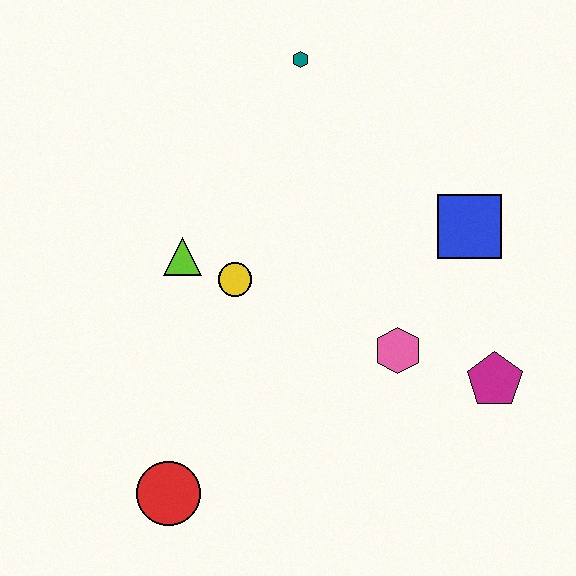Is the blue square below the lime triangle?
No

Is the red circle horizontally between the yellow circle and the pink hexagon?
No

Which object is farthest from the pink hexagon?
The teal hexagon is farthest from the pink hexagon.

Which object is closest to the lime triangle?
The yellow circle is closest to the lime triangle.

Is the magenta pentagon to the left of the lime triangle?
No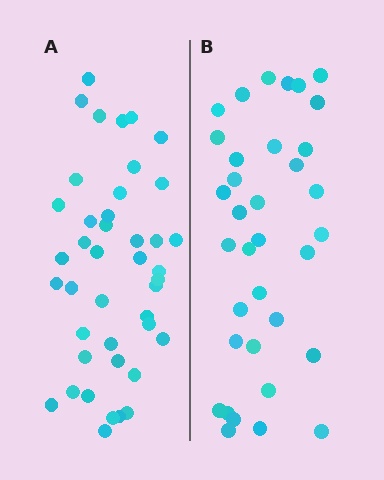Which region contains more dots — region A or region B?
Region A (the left region) has more dots.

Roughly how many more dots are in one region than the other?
Region A has roughly 8 or so more dots than region B.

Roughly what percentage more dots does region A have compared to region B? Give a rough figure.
About 20% more.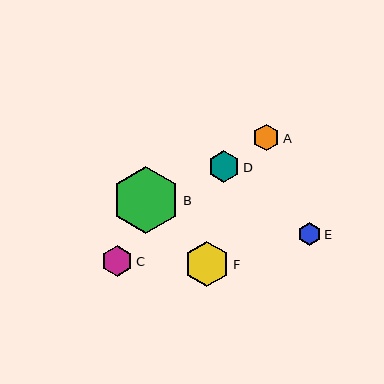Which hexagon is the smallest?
Hexagon E is the smallest with a size of approximately 23 pixels.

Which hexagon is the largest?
Hexagon B is the largest with a size of approximately 68 pixels.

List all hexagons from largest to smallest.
From largest to smallest: B, F, D, C, A, E.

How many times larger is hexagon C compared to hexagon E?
Hexagon C is approximately 1.4 times the size of hexagon E.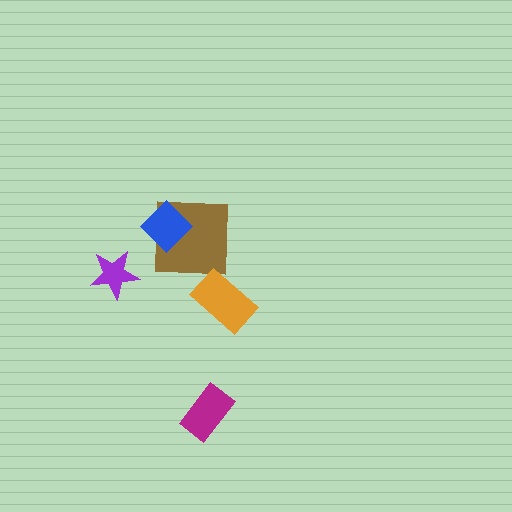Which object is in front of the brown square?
The blue diamond is in front of the brown square.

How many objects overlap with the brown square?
1 object overlaps with the brown square.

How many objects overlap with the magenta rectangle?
0 objects overlap with the magenta rectangle.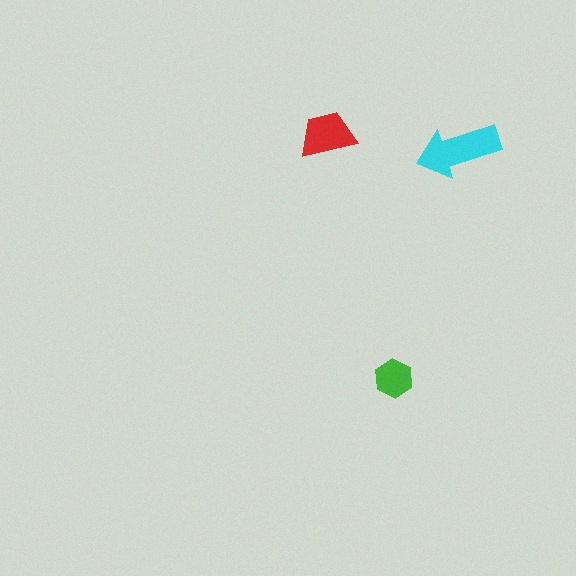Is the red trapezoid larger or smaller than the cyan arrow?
Smaller.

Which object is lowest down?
The green hexagon is bottommost.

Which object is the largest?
The cyan arrow.